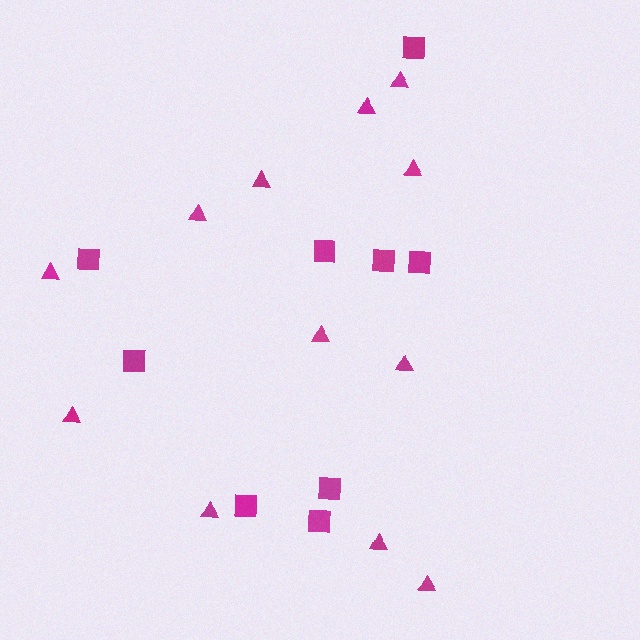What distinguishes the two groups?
There are 2 groups: one group of triangles (12) and one group of squares (9).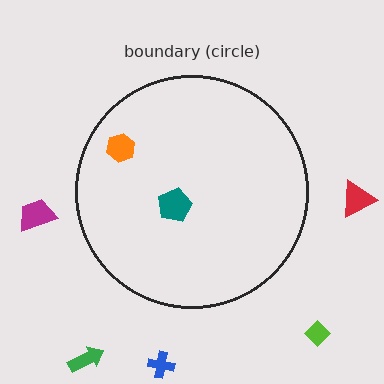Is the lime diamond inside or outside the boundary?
Outside.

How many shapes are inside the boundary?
2 inside, 5 outside.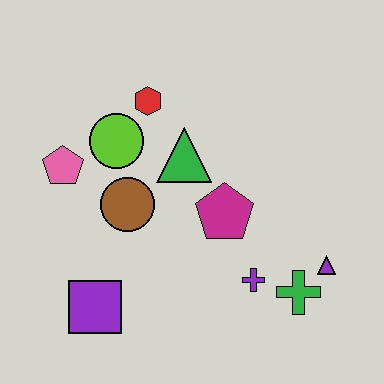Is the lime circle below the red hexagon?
Yes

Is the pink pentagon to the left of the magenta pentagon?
Yes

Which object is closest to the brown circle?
The lime circle is closest to the brown circle.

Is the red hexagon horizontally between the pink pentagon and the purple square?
No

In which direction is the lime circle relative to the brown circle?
The lime circle is above the brown circle.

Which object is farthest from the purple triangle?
The pink pentagon is farthest from the purple triangle.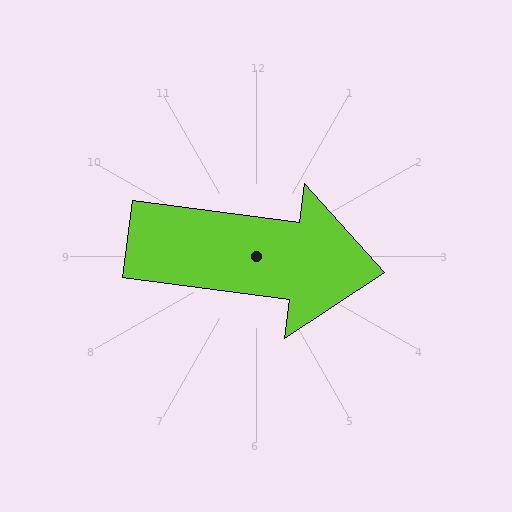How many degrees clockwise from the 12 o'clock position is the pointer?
Approximately 97 degrees.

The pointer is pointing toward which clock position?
Roughly 3 o'clock.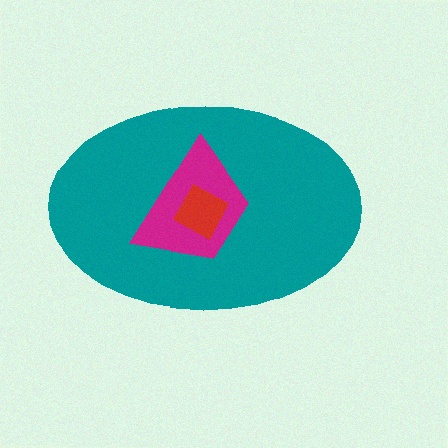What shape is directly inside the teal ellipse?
The magenta trapezoid.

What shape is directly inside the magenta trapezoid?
The red diamond.